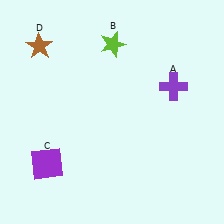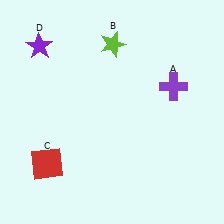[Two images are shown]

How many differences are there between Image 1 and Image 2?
There are 2 differences between the two images.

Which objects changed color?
C changed from purple to red. D changed from brown to purple.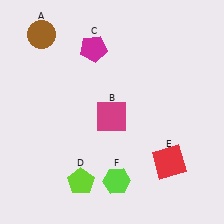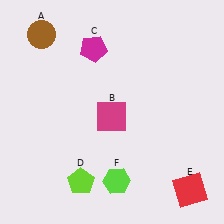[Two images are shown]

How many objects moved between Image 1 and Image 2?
1 object moved between the two images.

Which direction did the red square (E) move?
The red square (E) moved down.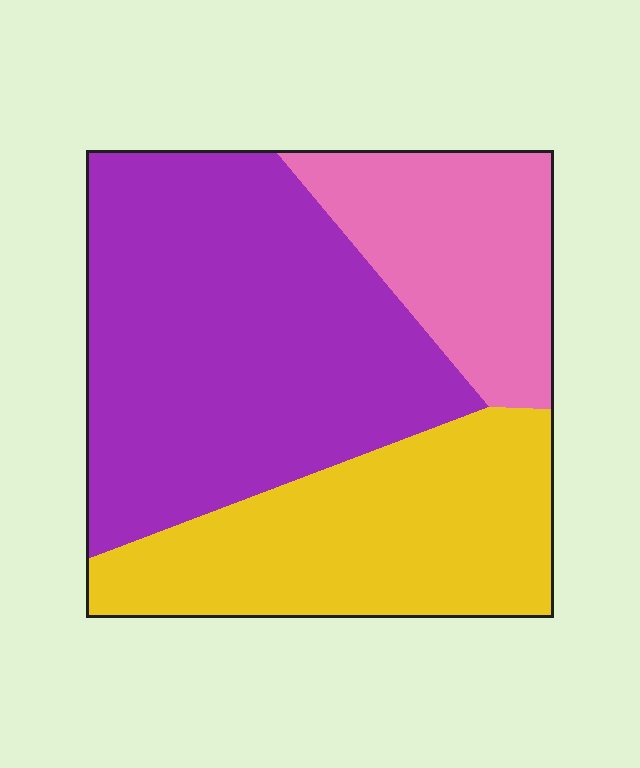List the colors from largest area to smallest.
From largest to smallest: purple, yellow, pink.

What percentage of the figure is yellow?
Yellow covers roughly 30% of the figure.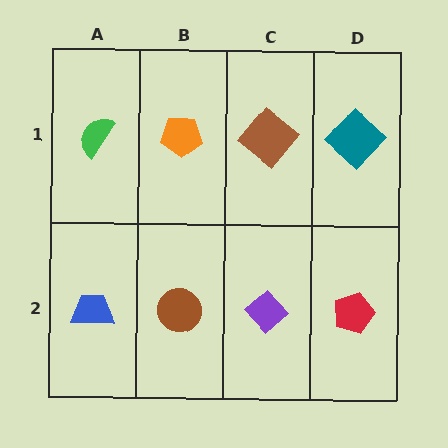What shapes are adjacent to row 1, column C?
A purple diamond (row 2, column C), an orange pentagon (row 1, column B), a teal diamond (row 1, column D).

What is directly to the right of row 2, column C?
A red pentagon.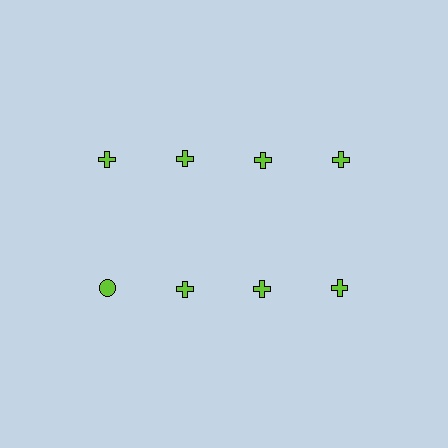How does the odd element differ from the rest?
It has a different shape: circle instead of cross.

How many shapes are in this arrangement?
There are 8 shapes arranged in a grid pattern.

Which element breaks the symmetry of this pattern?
The lime circle in the second row, leftmost column breaks the symmetry. All other shapes are lime crosses.